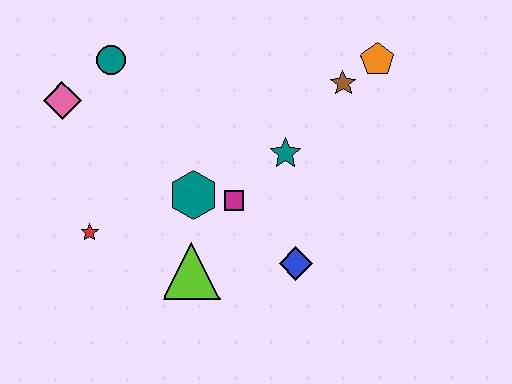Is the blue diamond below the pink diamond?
Yes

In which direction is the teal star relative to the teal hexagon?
The teal star is to the right of the teal hexagon.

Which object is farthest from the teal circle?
The blue diamond is farthest from the teal circle.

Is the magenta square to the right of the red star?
Yes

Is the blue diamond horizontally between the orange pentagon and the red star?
Yes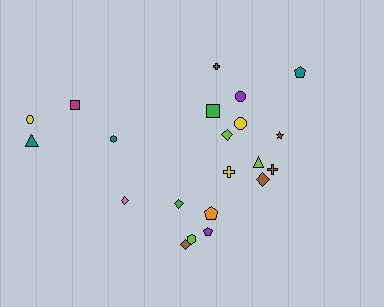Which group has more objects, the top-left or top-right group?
The top-right group.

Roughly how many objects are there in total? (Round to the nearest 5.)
Roughly 20 objects in total.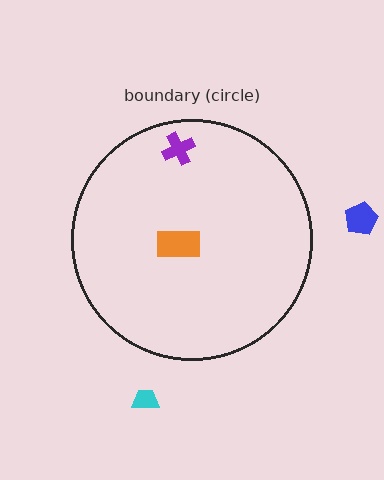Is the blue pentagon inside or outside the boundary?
Outside.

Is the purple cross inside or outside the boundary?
Inside.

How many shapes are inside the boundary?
2 inside, 2 outside.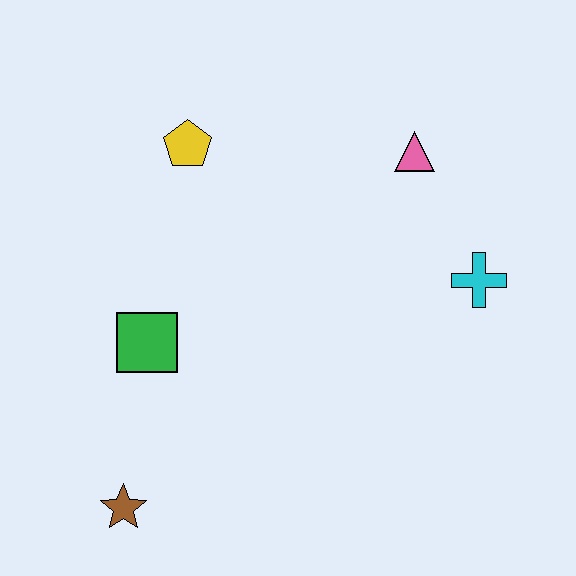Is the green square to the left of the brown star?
No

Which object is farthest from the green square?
The cyan cross is farthest from the green square.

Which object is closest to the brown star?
The green square is closest to the brown star.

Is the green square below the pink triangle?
Yes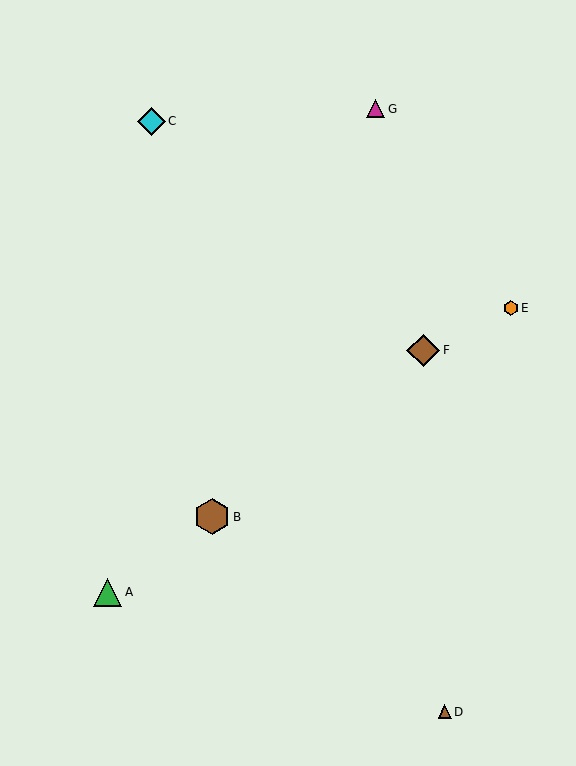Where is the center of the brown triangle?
The center of the brown triangle is at (445, 712).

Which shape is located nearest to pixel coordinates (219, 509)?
The brown hexagon (labeled B) at (212, 517) is nearest to that location.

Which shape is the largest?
The brown hexagon (labeled B) is the largest.